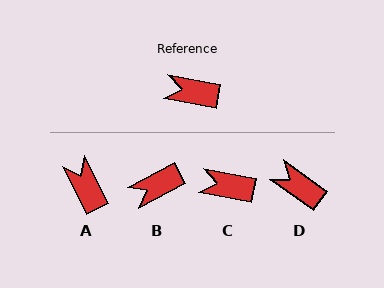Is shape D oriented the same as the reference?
No, it is off by about 25 degrees.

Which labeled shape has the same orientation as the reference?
C.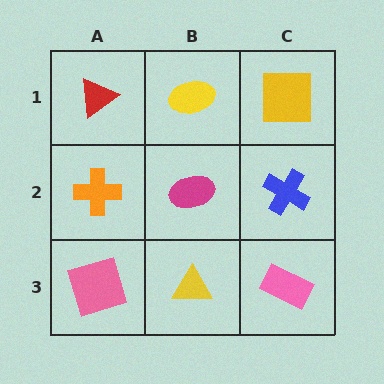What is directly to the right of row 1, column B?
A yellow square.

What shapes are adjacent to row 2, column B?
A yellow ellipse (row 1, column B), a yellow triangle (row 3, column B), an orange cross (row 2, column A), a blue cross (row 2, column C).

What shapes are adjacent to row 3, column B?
A magenta ellipse (row 2, column B), a pink square (row 3, column A), a pink rectangle (row 3, column C).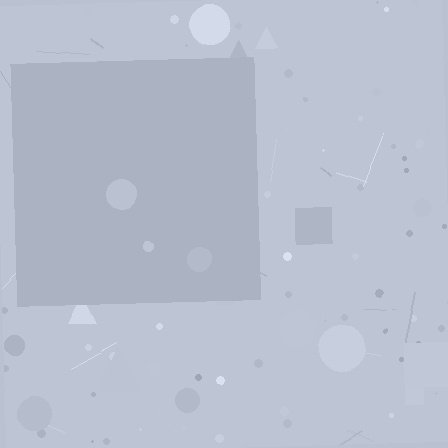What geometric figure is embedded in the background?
A square is embedded in the background.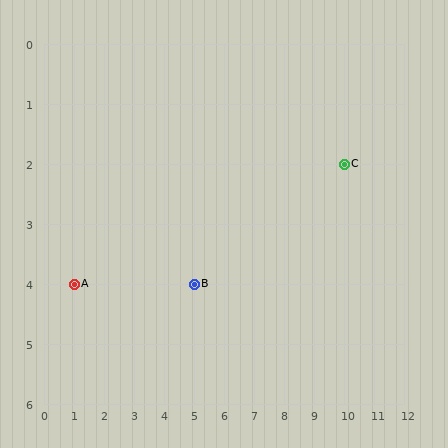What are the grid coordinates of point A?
Point A is at grid coordinates (1, 4).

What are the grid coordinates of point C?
Point C is at grid coordinates (10, 2).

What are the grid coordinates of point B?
Point B is at grid coordinates (5, 4).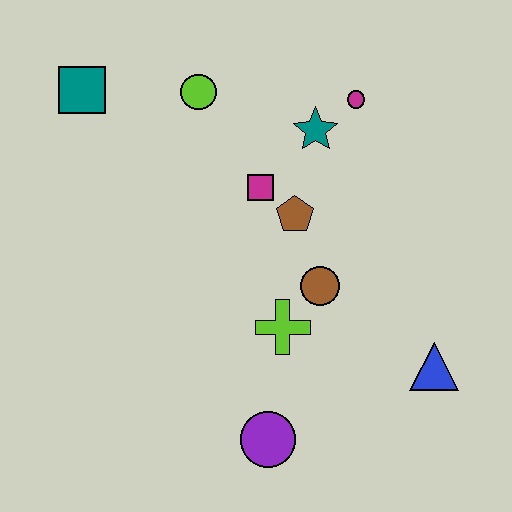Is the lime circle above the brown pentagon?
Yes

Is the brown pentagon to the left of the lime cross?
No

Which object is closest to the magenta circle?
The teal star is closest to the magenta circle.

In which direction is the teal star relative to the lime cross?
The teal star is above the lime cross.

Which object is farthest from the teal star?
The purple circle is farthest from the teal star.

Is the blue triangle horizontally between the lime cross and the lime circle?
No